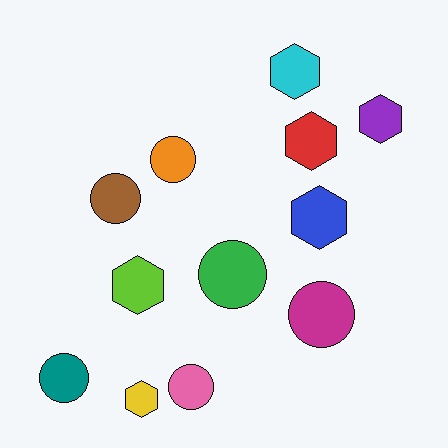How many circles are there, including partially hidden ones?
There are 6 circles.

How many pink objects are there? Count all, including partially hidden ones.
There is 1 pink object.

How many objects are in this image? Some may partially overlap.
There are 12 objects.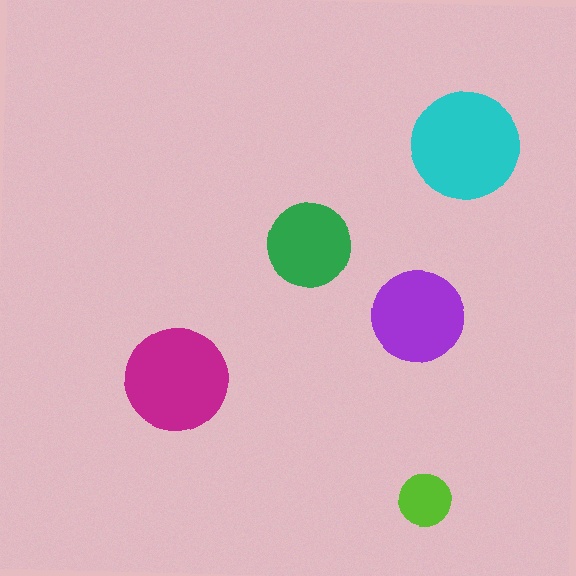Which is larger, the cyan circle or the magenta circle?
The cyan one.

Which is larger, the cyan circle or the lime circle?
The cyan one.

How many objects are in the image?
There are 5 objects in the image.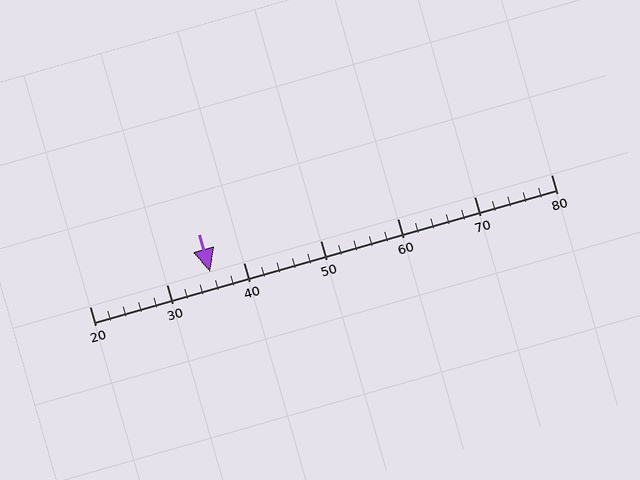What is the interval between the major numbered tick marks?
The major tick marks are spaced 10 units apart.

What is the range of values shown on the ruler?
The ruler shows values from 20 to 80.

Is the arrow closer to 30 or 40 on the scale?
The arrow is closer to 40.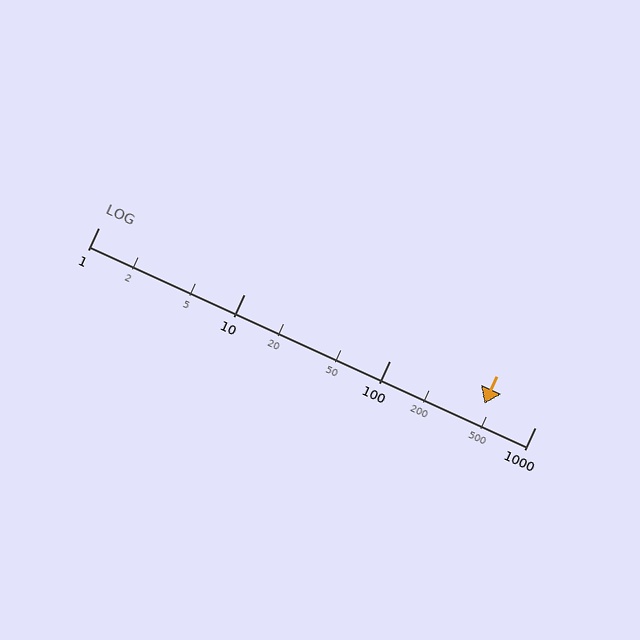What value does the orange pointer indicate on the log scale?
The pointer indicates approximately 450.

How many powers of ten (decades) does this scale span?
The scale spans 3 decades, from 1 to 1000.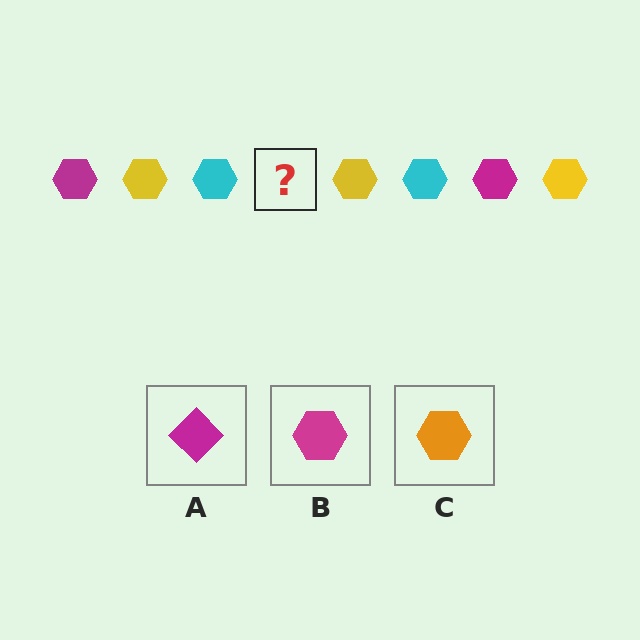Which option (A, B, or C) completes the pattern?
B.